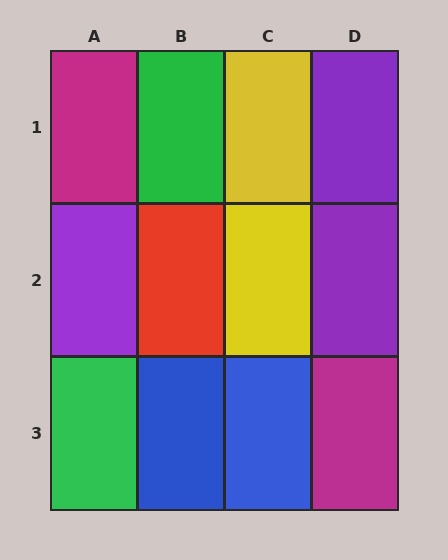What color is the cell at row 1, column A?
Magenta.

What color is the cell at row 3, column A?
Green.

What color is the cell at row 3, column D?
Magenta.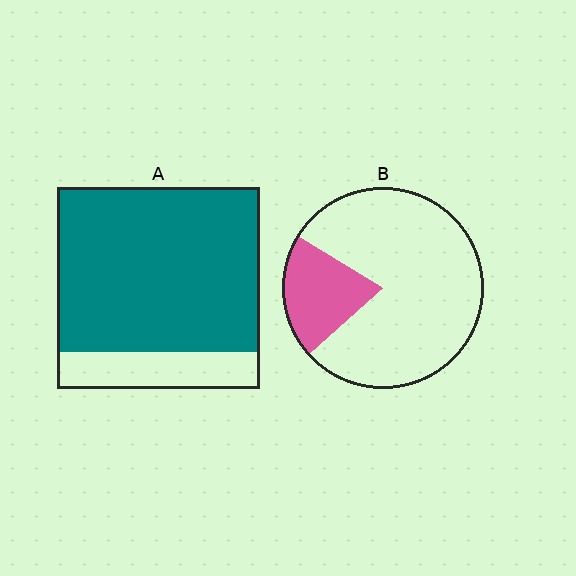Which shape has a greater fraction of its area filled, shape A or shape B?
Shape A.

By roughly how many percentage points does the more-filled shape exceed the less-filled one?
By roughly 60 percentage points (A over B).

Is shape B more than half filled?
No.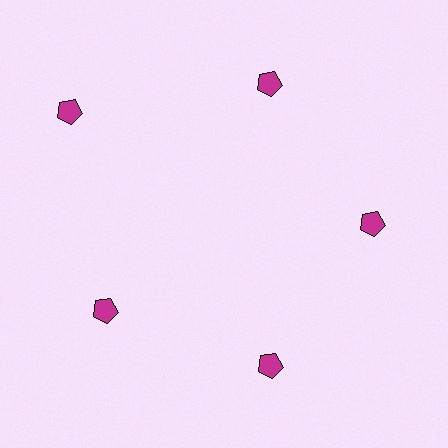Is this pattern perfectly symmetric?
No. The 5 magenta pentagons are arranged in a ring, but one element near the 10 o'clock position is pushed outward from the center, breaking the 5-fold rotational symmetry.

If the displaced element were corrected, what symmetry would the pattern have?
It would have 5-fold rotational symmetry — the pattern would map onto itself every 72 degrees.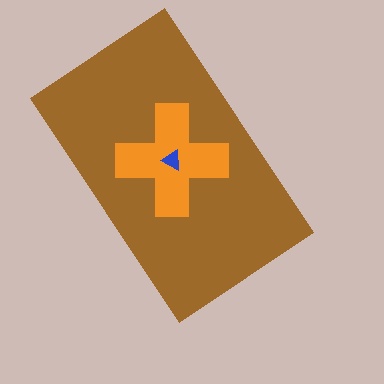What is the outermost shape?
The brown rectangle.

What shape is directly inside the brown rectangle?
The orange cross.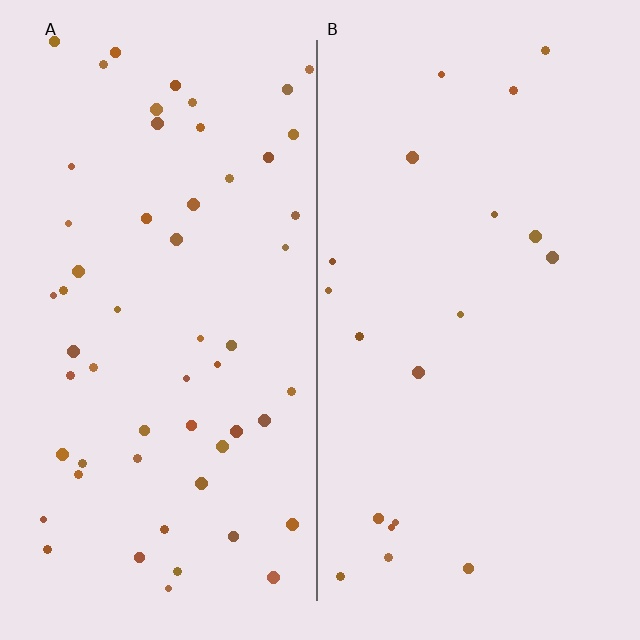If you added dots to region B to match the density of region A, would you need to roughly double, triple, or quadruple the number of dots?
Approximately triple.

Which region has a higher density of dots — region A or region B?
A (the left).